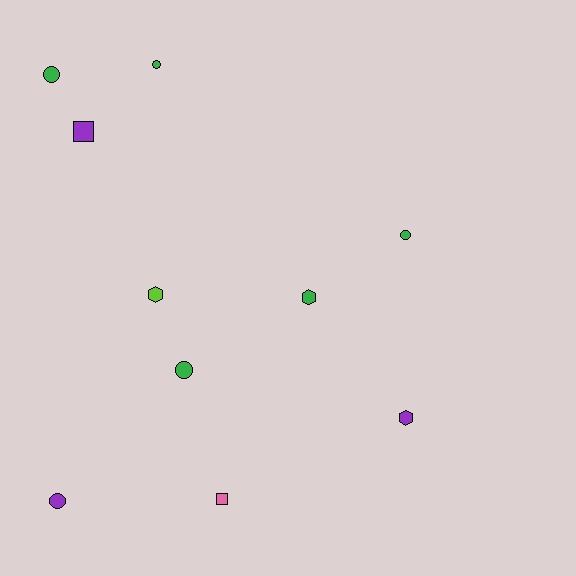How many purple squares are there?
There is 1 purple square.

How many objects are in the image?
There are 10 objects.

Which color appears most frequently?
Green, with 5 objects.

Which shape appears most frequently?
Circle, with 5 objects.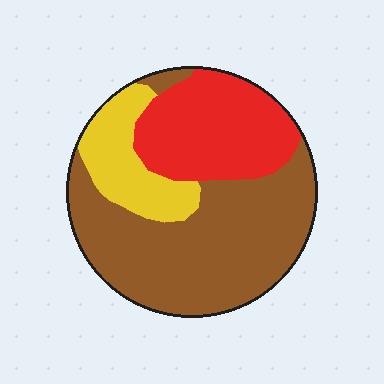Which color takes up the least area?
Yellow, at roughly 15%.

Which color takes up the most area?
Brown, at roughly 55%.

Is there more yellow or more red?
Red.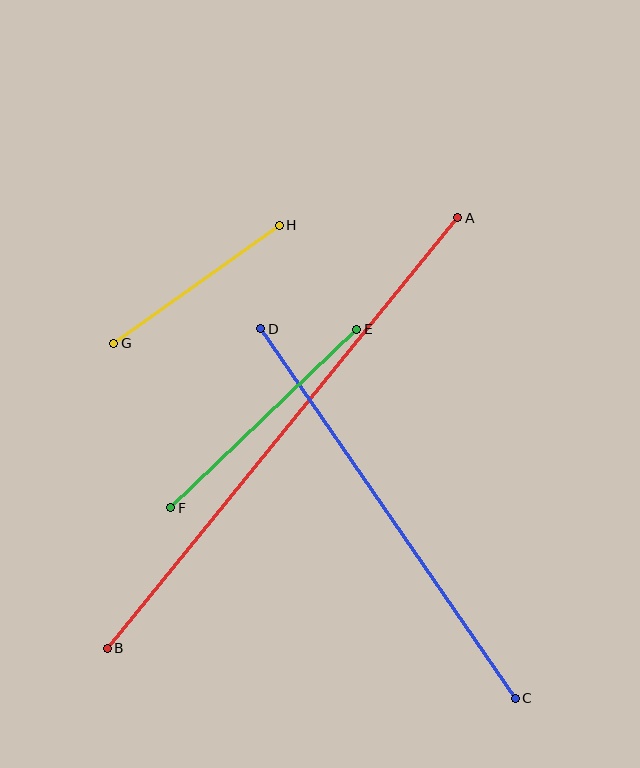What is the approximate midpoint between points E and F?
The midpoint is at approximately (264, 419) pixels.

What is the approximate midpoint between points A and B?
The midpoint is at approximately (282, 433) pixels.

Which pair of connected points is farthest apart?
Points A and B are farthest apart.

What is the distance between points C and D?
The distance is approximately 448 pixels.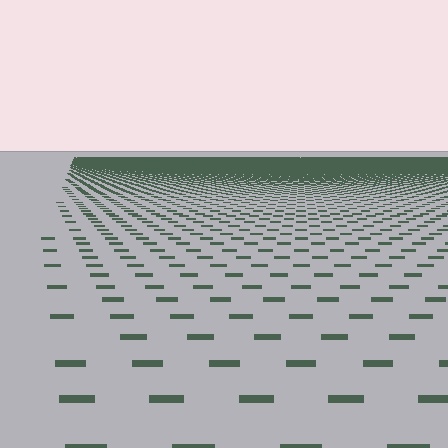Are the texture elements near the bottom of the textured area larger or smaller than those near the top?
Larger. Near the bottom, elements are closer to the viewer and appear at a bigger on-screen size.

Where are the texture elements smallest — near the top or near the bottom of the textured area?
Near the top.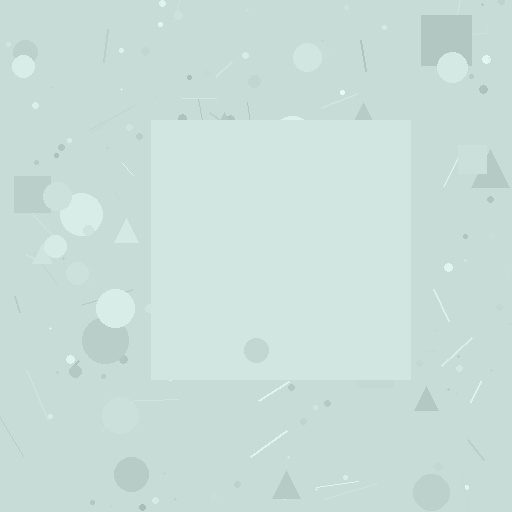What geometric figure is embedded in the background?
A square is embedded in the background.